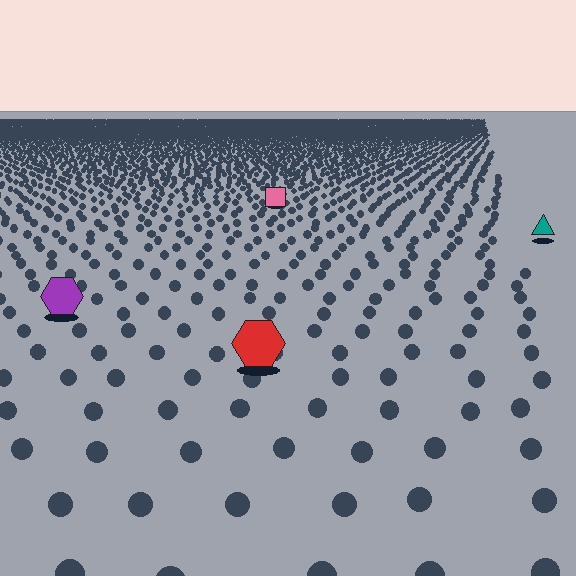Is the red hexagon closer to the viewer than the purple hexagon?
Yes. The red hexagon is closer — you can tell from the texture gradient: the ground texture is coarser near it.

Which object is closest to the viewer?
The red hexagon is closest. The texture marks near it are larger and more spread out.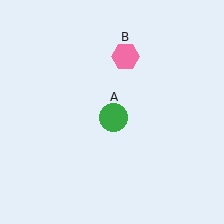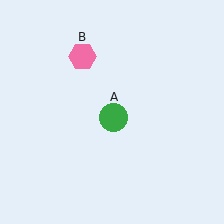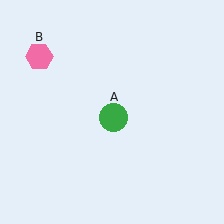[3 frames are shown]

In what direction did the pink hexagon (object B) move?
The pink hexagon (object B) moved left.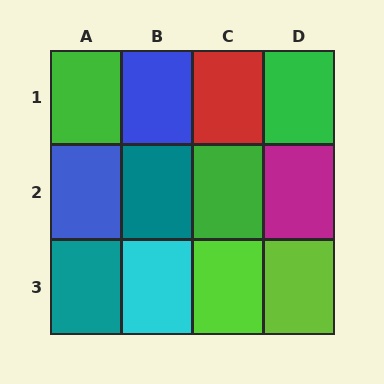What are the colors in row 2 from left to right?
Blue, teal, green, magenta.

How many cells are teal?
2 cells are teal.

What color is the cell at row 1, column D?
Green.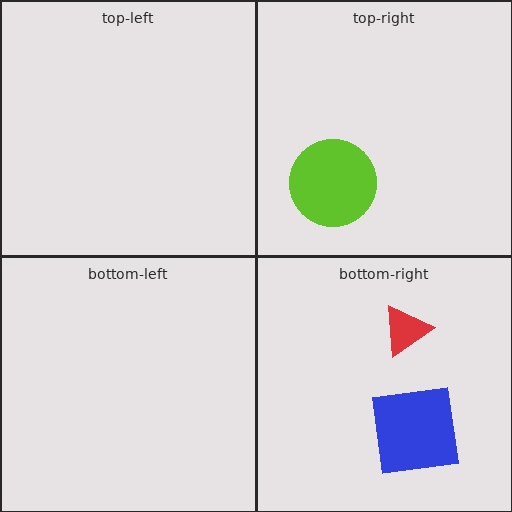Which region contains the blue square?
The bottom-right region.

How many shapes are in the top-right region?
1.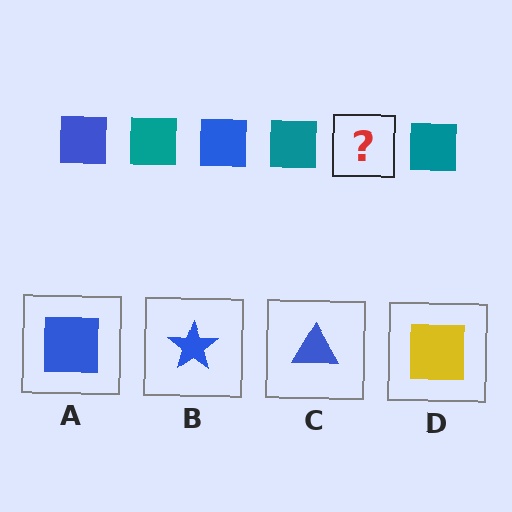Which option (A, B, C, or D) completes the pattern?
A.